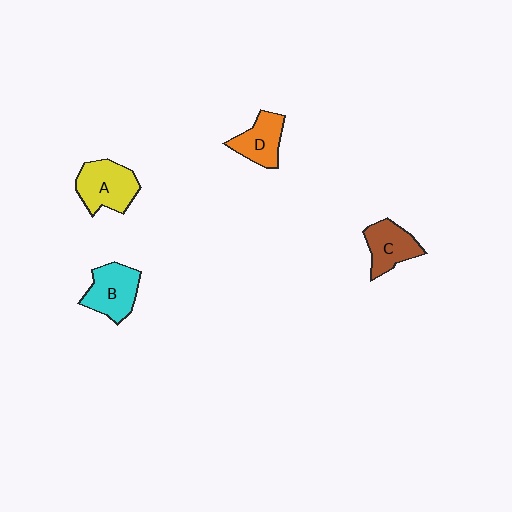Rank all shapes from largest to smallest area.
From largest to smallest: A (yellow), B (cyan), C (brown), D (orange).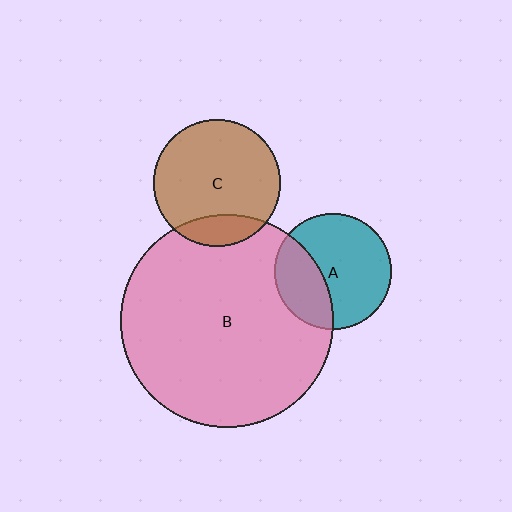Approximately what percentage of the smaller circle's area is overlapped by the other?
Approximately 35%.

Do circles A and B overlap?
Yes.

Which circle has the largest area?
Circle B (pink).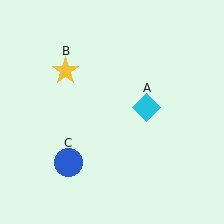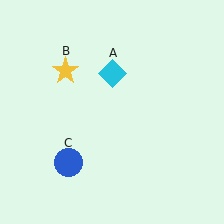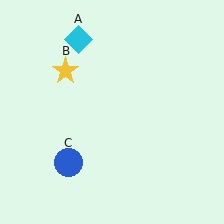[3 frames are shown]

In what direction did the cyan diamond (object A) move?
The cyan diamond (object A) moved up and to the left.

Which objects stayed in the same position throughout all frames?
Yellow star (object B) and blue circle (object C) remained stationary.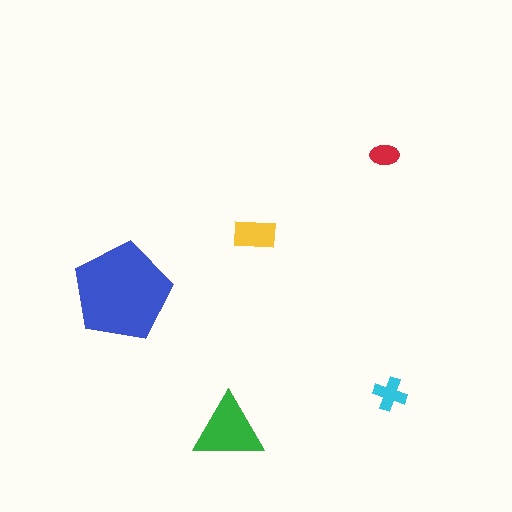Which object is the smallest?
The red ellipse.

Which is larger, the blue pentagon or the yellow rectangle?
The blue pentagon.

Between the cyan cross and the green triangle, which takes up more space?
The green triangle.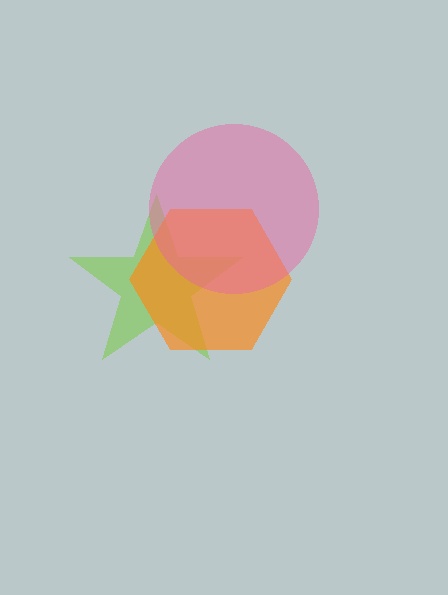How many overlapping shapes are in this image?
There are 3 overlapping shapes in the image.